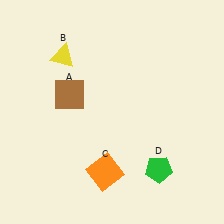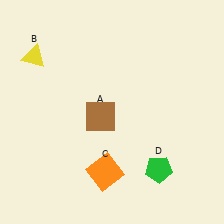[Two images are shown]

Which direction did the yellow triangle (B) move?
The yellow triangle (B) moved left.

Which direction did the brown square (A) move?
The brown square (A) moved right.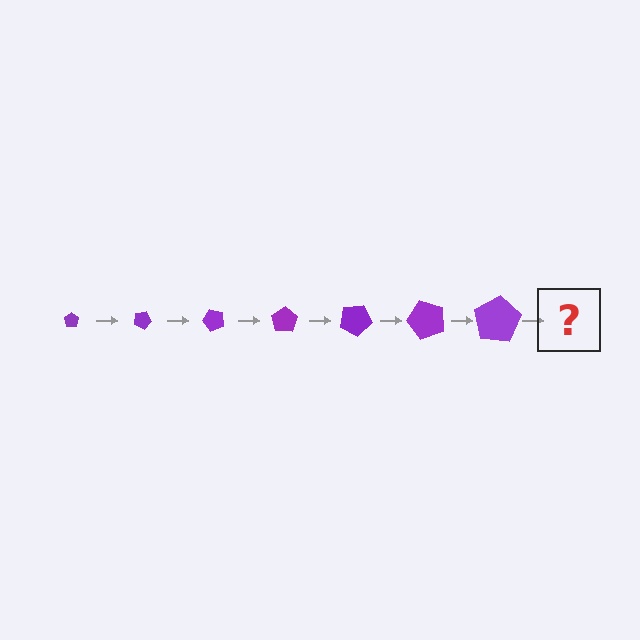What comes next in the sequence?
The next element should be a pentagon, larger than the previous one and rotated 175 degrees from the start.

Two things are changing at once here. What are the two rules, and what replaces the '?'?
The two rules are that the pentagon grows larger each step and it rotates 25 degrees each step. The '?' should be a pentagon, larger than the previous one and rotated 175 degrees from the start.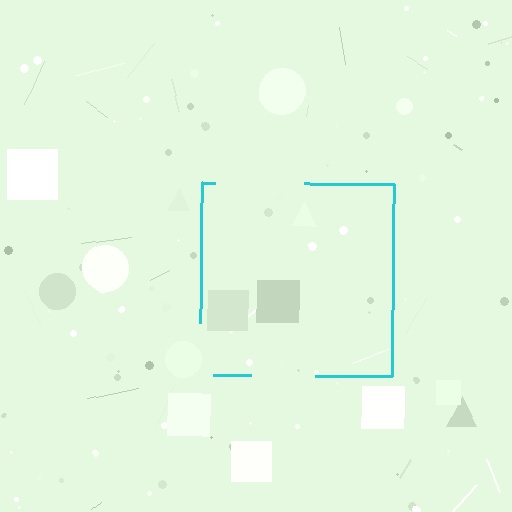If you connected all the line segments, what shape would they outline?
They would outline a square.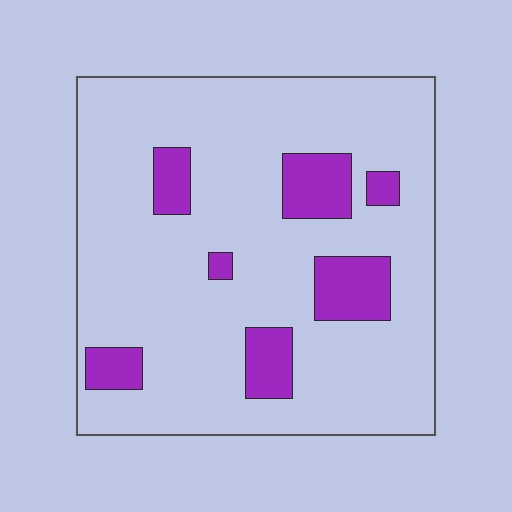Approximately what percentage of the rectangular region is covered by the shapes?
Approximately 15%.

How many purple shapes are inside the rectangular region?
7.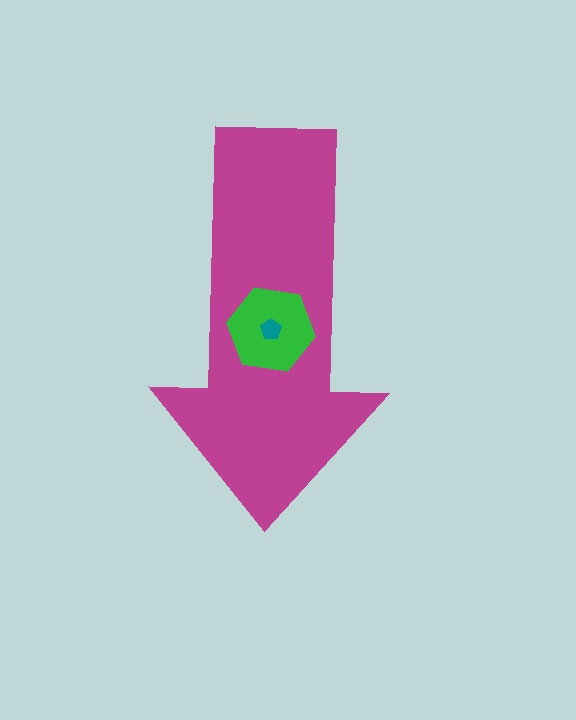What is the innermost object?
The teal pentagon.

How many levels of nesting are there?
3.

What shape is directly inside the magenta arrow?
The green hexagon.